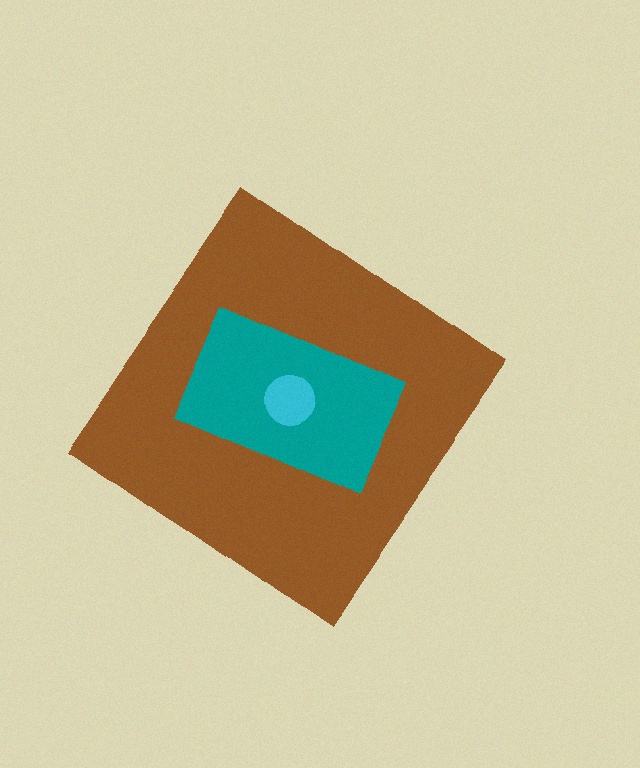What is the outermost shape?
The brown diamond.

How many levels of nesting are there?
3.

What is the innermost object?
The cyan circle.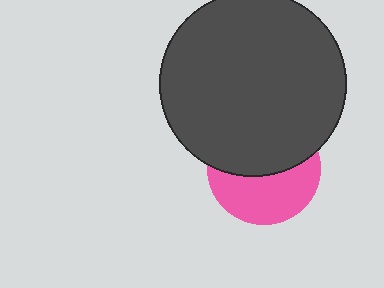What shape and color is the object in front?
The object in front is a dark gray circle.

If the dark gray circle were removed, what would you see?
You would see the complete pink circle.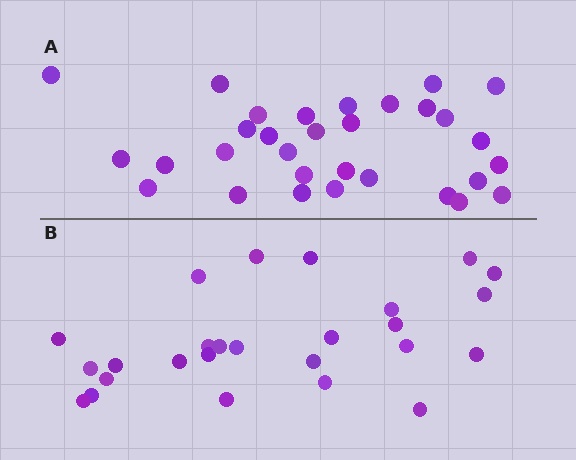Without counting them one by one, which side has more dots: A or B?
Region A (the top region) has more dots.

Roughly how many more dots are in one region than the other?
Region A has about 5 more dots than region B.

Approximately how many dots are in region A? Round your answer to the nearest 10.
About 30 dots. (The exact count is 31, which rounds to 30.)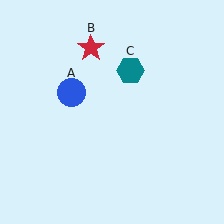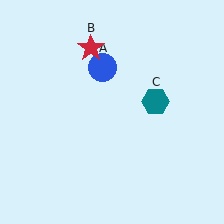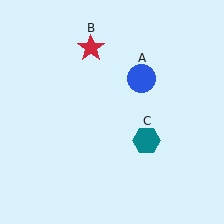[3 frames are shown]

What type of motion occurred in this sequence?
The blue circle (object A), teal hexagon (object C) rotated clockwise around the center of the scene.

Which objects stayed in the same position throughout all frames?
Red star (object B) remained stationary.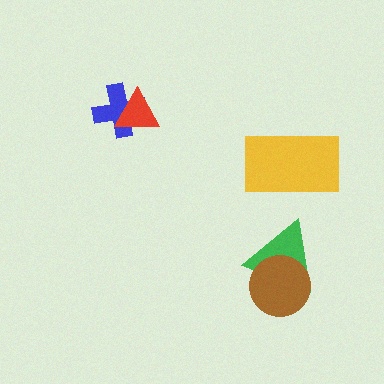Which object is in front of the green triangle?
The brown circle is in front of the green triangle.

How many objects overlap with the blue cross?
1 object overlaps with the blue cross.